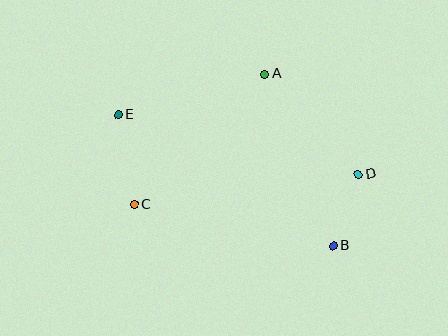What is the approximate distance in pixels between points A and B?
The distance between A and B is approximately 185 pixels.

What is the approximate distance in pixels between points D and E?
The distance between D and E is approximately 247 pixels.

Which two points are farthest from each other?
Points B and E are farthest from each other.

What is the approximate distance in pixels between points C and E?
The distance between C and E is approximately 91 pixels.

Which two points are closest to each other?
Points B and D are closest to each other.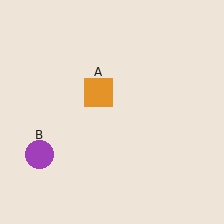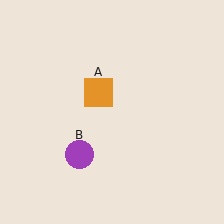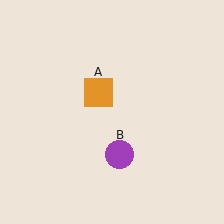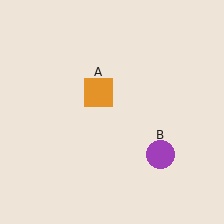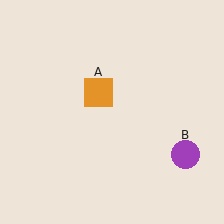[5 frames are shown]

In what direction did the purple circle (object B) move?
The purple circle (object B) moved right.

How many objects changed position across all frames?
1 object changed position: purple circle (object B).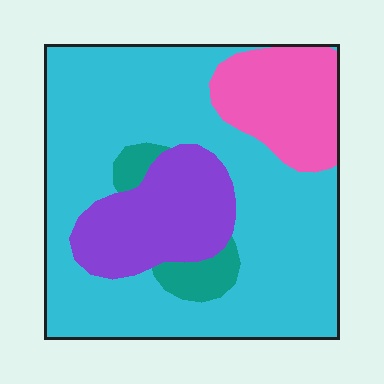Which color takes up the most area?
Cyan, at roughly 65%.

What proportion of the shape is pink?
Pink takes up about one sixth (1/6) of the shape.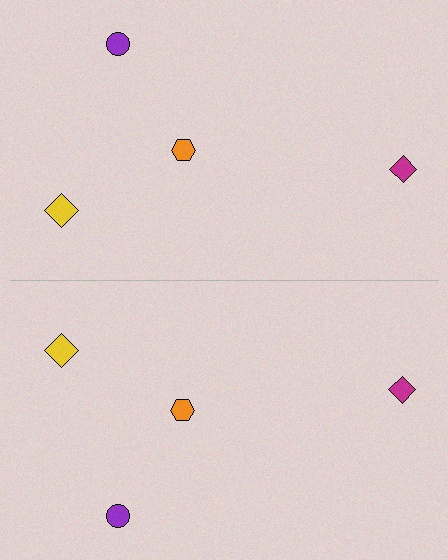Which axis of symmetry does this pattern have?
The pattern has a horizontal axis of symmetry running through the center of the image.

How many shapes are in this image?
There are 8 shapes in this image.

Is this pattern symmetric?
Yes, this pattern has bilateral (reflection) symmetry.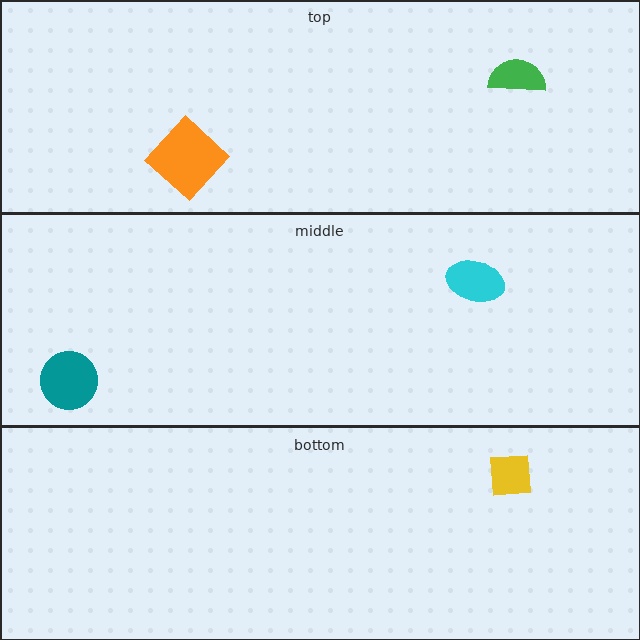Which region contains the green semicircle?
The top region.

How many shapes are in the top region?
2.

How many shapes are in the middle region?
2.